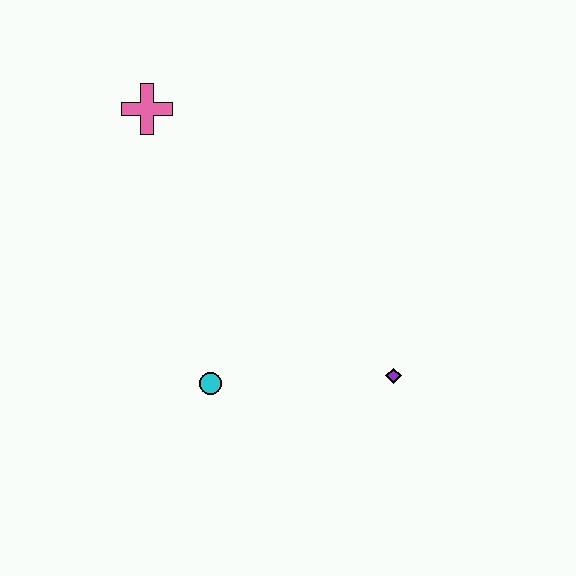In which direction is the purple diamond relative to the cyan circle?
The purple diamond is to the right of the cyan circle.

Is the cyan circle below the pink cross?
Yes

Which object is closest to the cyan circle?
The purple diamond is closest to the cyan circle.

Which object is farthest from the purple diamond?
The pink cross is farthest from the purple diamond.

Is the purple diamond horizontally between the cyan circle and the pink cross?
No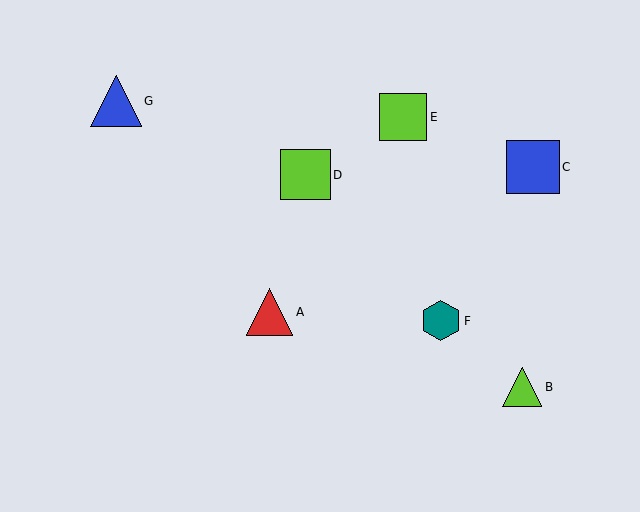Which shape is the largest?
The blue square (labeled C) is the largest.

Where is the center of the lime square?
The center of the lime square is at (305, 175).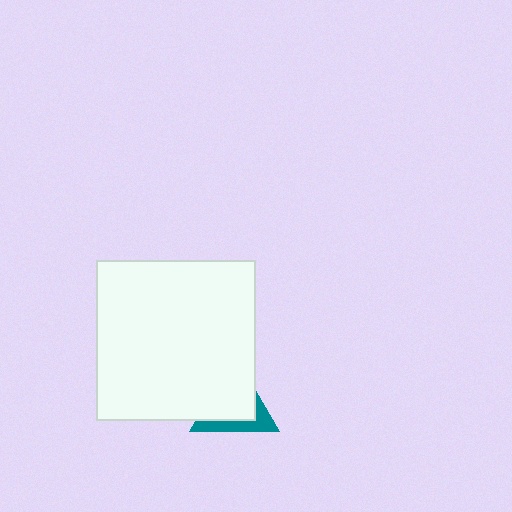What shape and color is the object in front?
The object in front is a white square.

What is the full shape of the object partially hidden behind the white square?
The partially hidden object is a teal triangle.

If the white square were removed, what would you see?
You would see the complete teal triangle.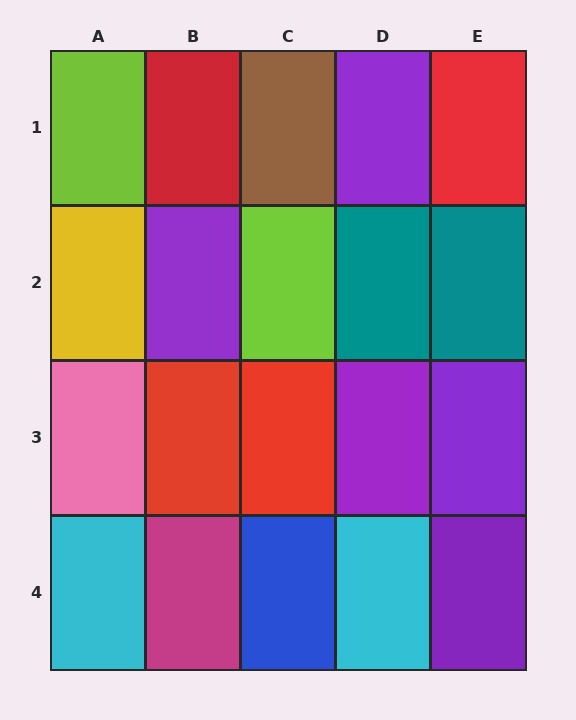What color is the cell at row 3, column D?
Purple.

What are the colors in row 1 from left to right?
Lime, red, brown, purple, red.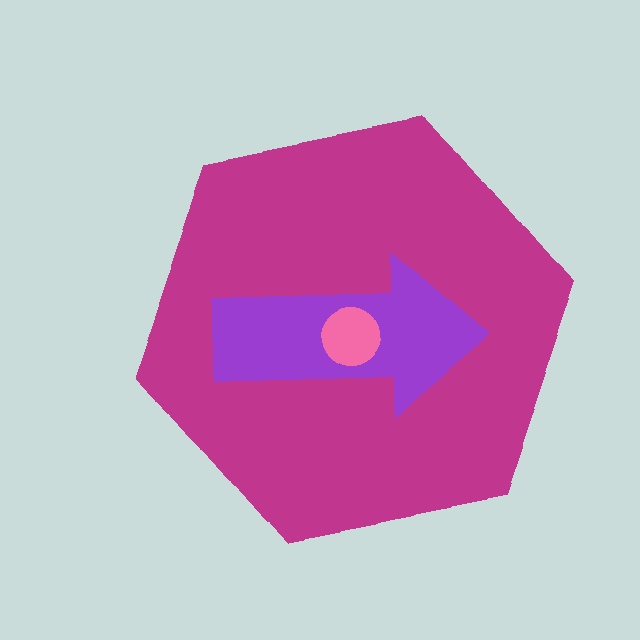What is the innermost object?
The pink circle.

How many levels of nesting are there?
3.